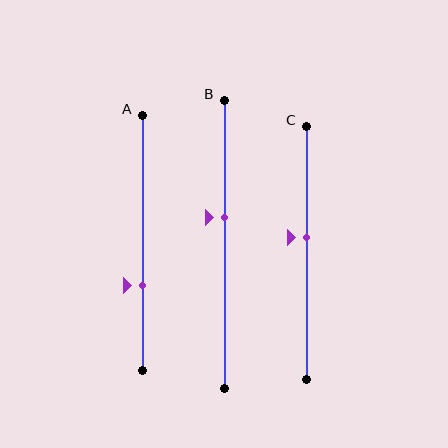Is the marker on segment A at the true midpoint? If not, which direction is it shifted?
No, the marker on segment A is shifted downward by about 17% of the segment length.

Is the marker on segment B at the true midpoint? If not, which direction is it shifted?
No, the marker on segment B is shifted upward by about 9% of the segment length.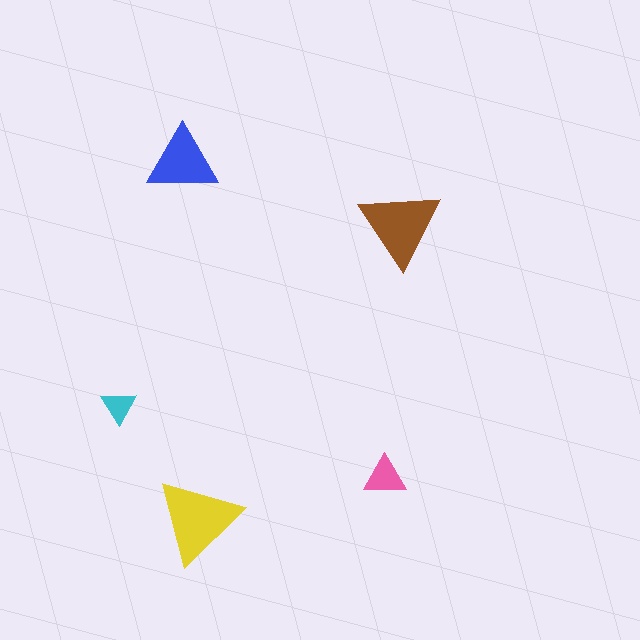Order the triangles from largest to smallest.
the yellow one, the brown one, the blue one, the pink one, the cyan one.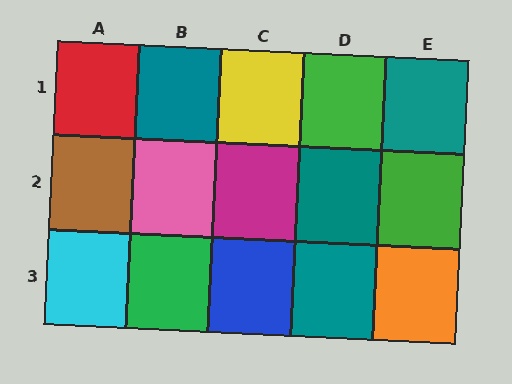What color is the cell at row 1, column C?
Yellow.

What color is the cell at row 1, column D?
Green.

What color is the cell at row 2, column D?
Teal.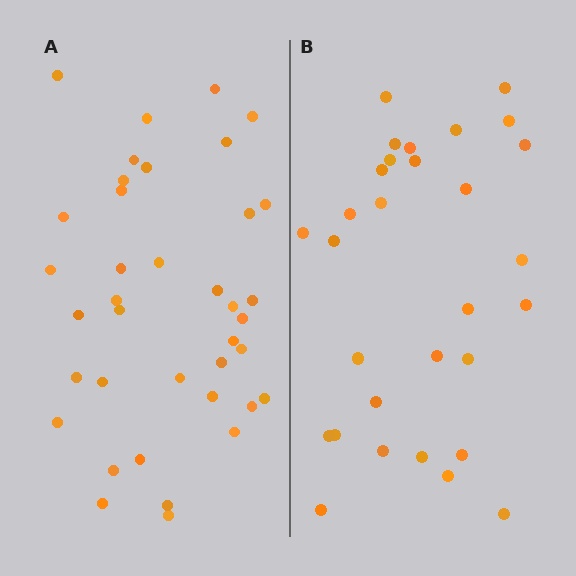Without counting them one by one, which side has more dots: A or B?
Region A (the left region) has more dots.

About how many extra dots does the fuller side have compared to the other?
Region A has roughly 8 or so more dots than region B.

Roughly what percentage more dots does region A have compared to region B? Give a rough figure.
About 25% more.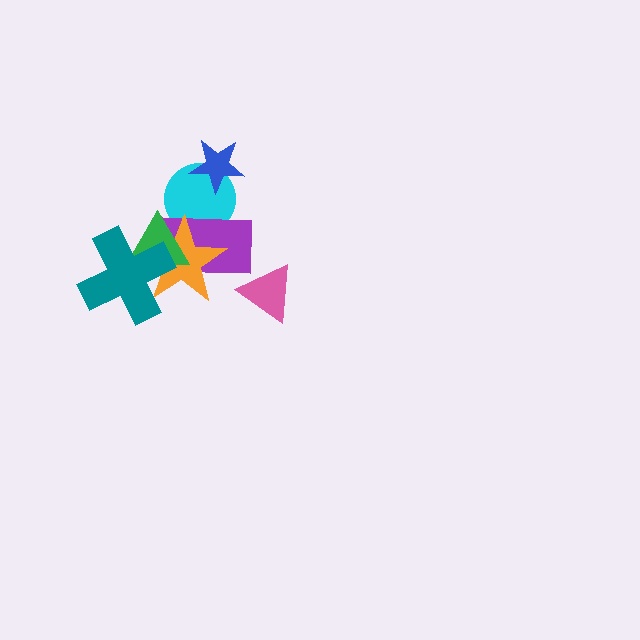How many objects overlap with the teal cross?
2 objects overlap with the teal cross.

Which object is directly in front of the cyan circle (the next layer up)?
The purple rectangle is directly in front of the cyan circle.